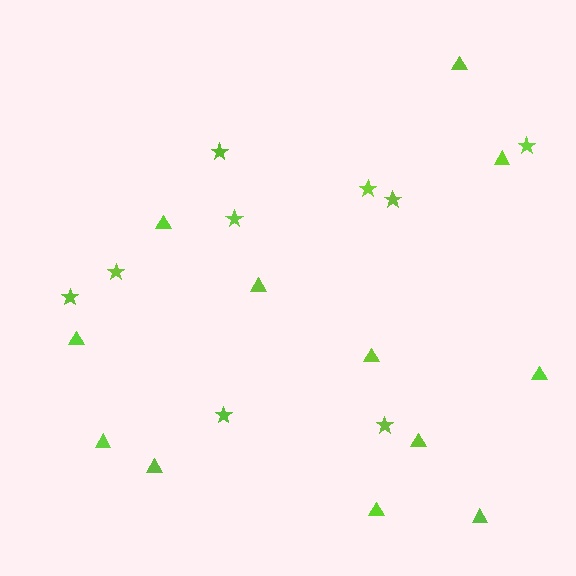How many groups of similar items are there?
There are 2 groups: one group of stars (9) and one group of triangles (12).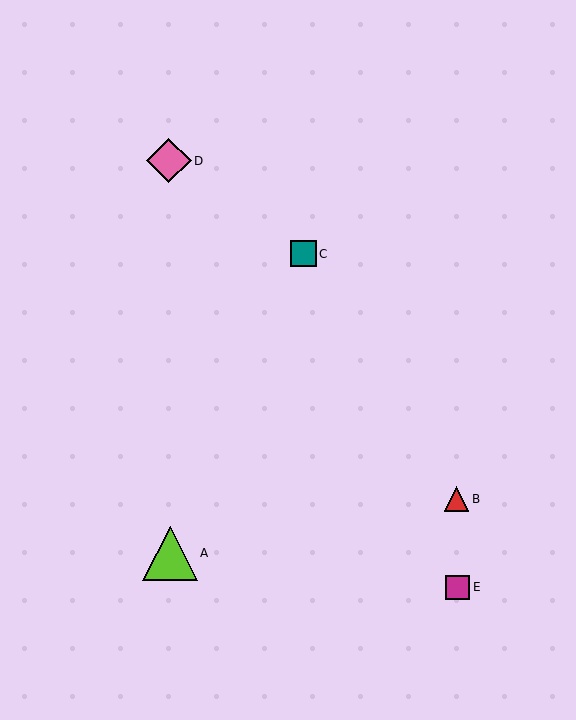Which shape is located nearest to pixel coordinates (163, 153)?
The pink diamond (labeled D) at (169, 161) is nearest to that location.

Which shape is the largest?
The lime triangle (labeled A) is the largest.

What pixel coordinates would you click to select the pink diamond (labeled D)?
Click at (169, 161) to select the pink diamond D.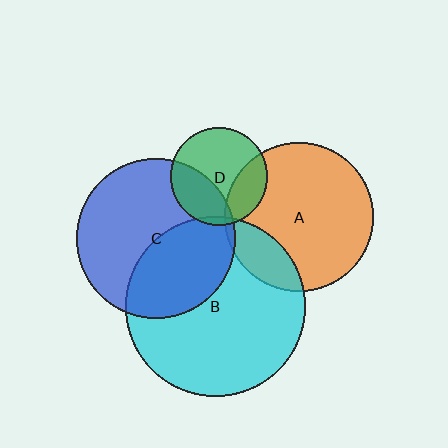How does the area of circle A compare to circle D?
Approximately 2.3 times.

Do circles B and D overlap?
Yes.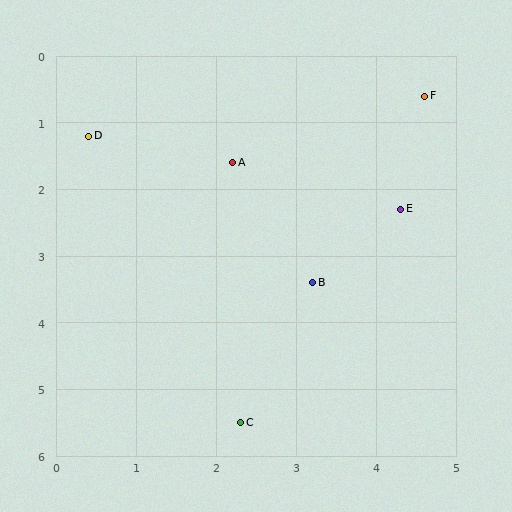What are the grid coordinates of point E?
Point E is at approximately (4.3, 2.3).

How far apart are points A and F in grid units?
Points A and F are about 2.6 grid units apart.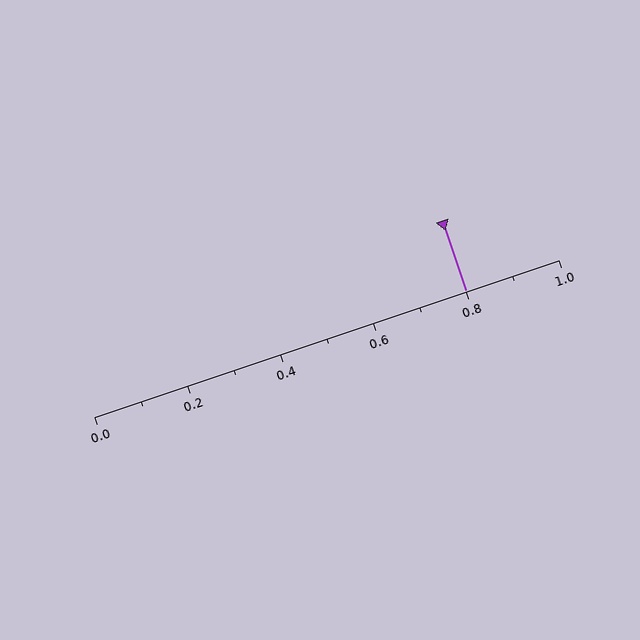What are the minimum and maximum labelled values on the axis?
The axis runs from 0.0 to 1.0.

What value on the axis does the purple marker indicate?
The marker indicates approximately 0.8.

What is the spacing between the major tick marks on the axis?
The major ticks are spaced 0.2 apart.